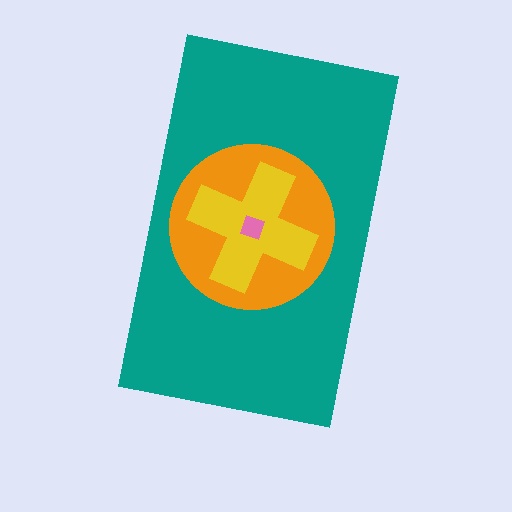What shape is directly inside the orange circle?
The yellow cross.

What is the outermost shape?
The teal rectangle.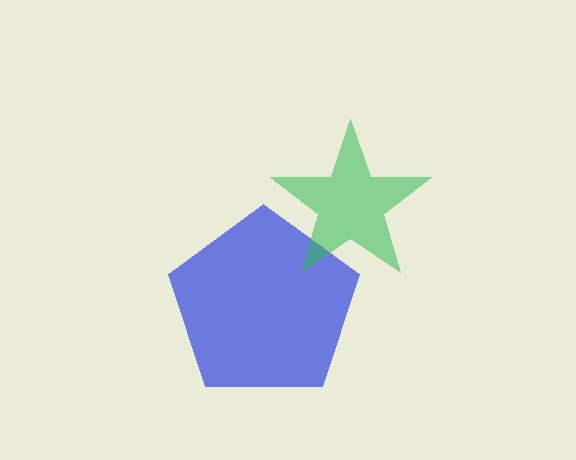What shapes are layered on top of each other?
The layered shapes are: a blue pentagon, a green star.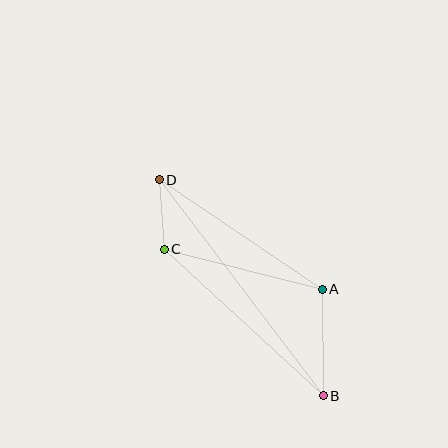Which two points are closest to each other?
Points C and D are closest to each other.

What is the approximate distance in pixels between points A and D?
The distance between A and D is approximately 196 pixels.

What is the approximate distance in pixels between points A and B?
The distance between A and B is approximately 107 pixels.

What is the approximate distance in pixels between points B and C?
The distance between B and C is approximately 216 pixels.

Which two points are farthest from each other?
Points B and D are farthest from each other.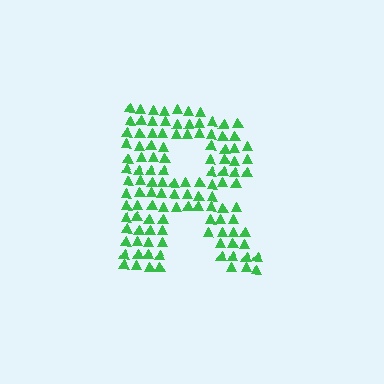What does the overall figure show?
The overall figure shows the letter R.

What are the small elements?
The small elements are triangles.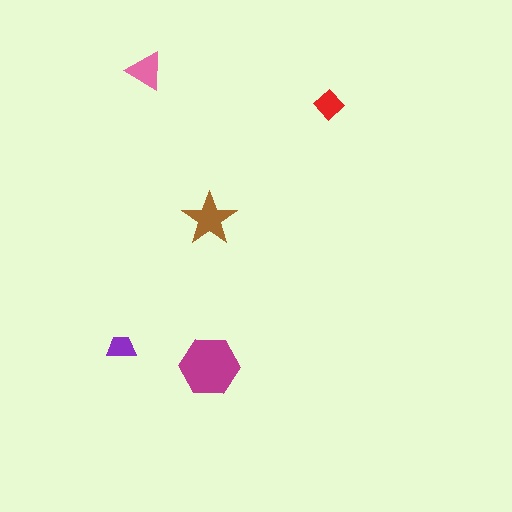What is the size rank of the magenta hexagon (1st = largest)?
1st.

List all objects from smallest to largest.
The purple trapezoid, the red diamond, the pink triangle, the brown star, the magenta hexagon.